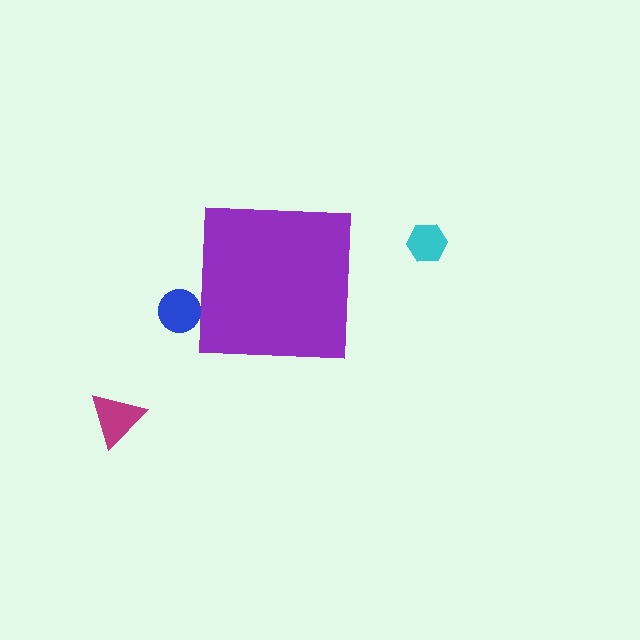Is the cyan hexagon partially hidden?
No, the cyan hexagon is fully visible.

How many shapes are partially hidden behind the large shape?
1 shape is partially hidden.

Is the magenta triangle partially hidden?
No, the magenta triangle is fully visible.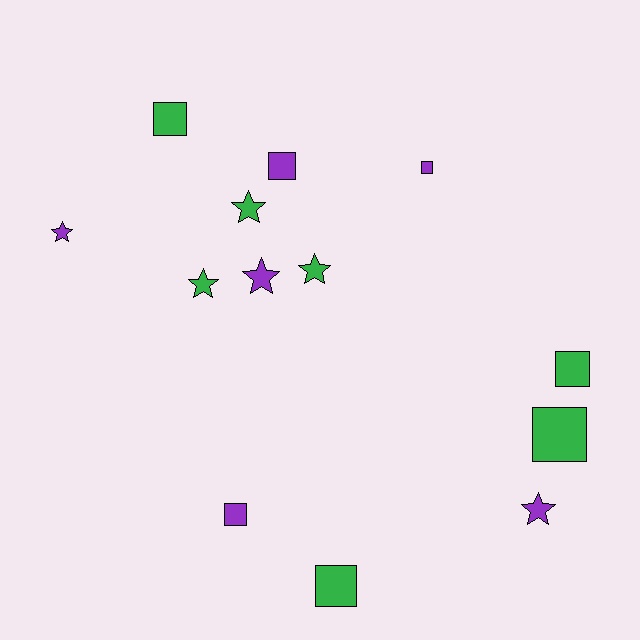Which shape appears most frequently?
Square, with 7 objects.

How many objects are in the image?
There are 13 objects.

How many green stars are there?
There are 3 green stars.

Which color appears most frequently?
Green, with 7 objects.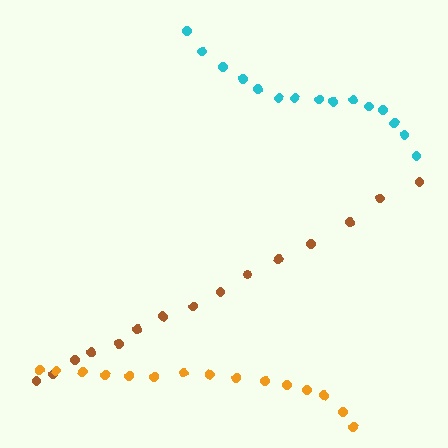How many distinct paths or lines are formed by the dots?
There are 3 distinct paths.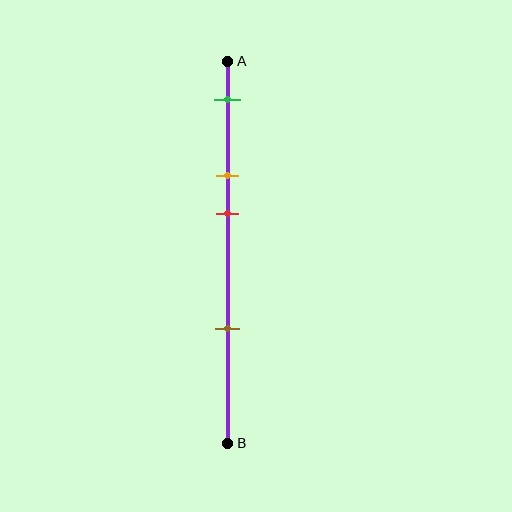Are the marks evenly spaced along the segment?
No, the marks are not evenly spaced.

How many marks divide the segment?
There are 4 marks dividing the segment.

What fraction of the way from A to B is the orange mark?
The orange mark is approximately 30% (0.3) of the way from A to B.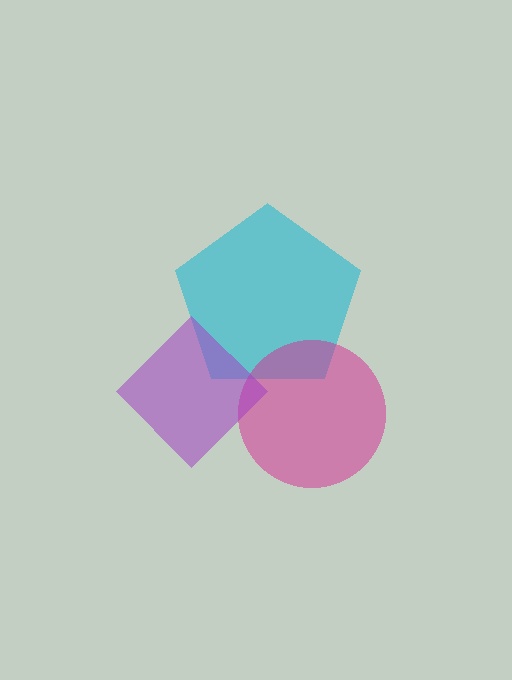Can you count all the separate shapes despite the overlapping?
Yes, there are 3 separate shapes.